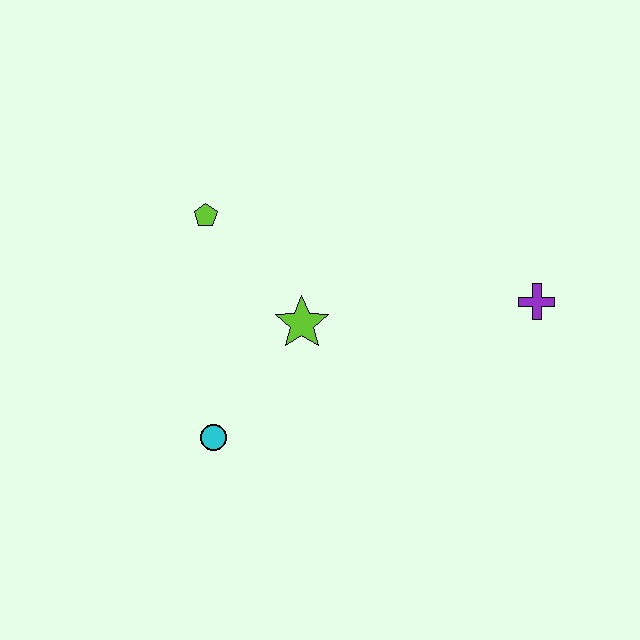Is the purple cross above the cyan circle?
Yes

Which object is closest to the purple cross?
The lime star is closest to the purple cross.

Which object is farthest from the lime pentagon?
The purple cross is farthest from the lime pentagon.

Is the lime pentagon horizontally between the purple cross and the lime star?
No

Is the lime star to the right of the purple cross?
No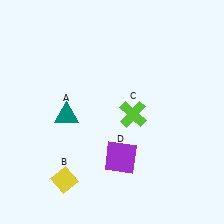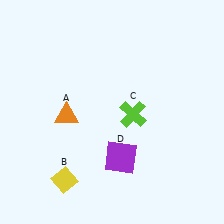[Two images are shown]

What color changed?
The triangle (A) changed from teal in Image 1 to orange in Image 2.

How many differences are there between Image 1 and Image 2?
There is 1 difference between the two images.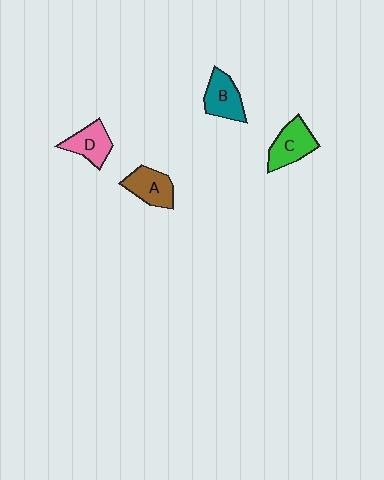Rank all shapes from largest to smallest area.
From largest to smallest: C (green), B (teal), A (brown), D (pink).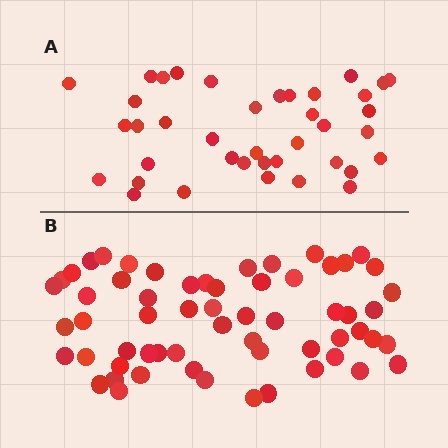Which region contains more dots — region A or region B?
Region B (the bottom region) has more dots.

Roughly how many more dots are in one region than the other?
Region B has approximately 20 more dots than region A.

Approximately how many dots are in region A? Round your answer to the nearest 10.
About 40 dots. (The exact count is 39, which rounds to 40.)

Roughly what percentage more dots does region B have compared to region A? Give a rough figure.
About 55% more.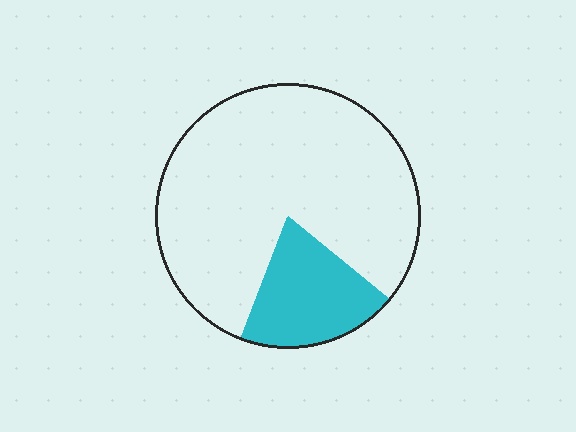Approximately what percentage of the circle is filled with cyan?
Approximately 20%.